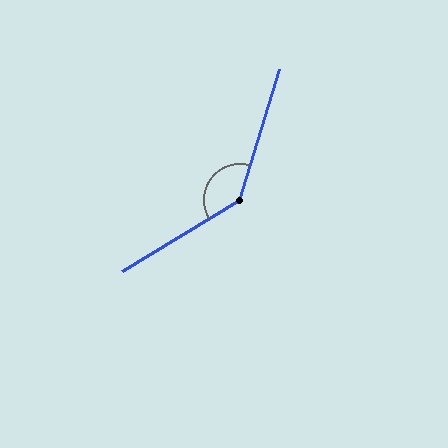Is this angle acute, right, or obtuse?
It is obtuse.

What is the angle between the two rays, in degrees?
Approximately 138 degrees.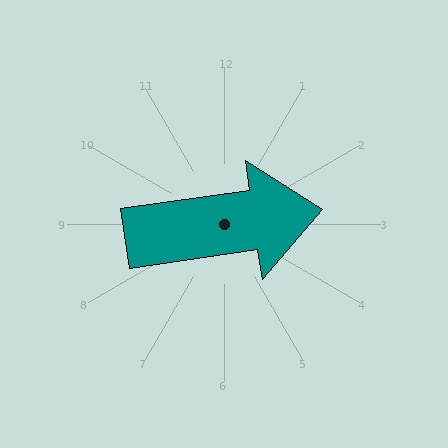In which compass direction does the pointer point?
East.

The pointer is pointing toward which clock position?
Roughly 3 o'clock.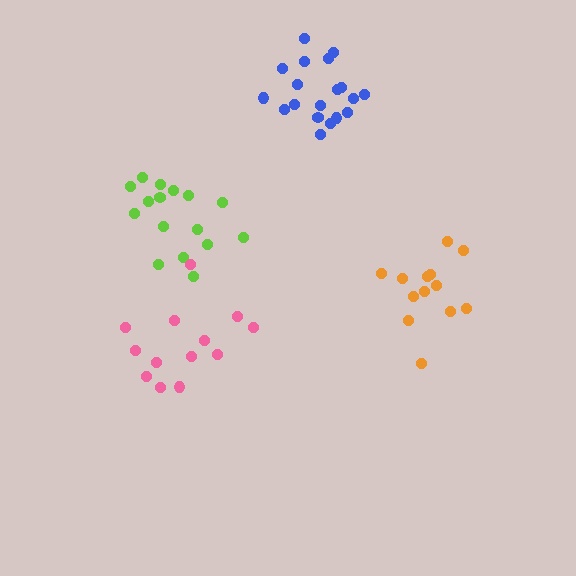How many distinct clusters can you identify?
There are 4 distinct clusters.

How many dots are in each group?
Group 1: 16 dots, Group 2: 19 dots, Group 3: 13 dots, Group 4: 13 dots (61 total).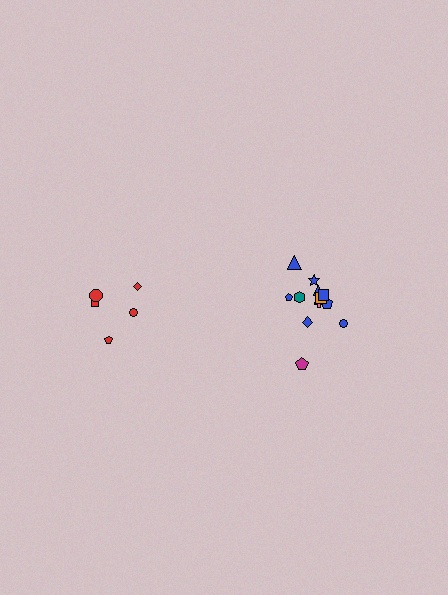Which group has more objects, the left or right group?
The right group.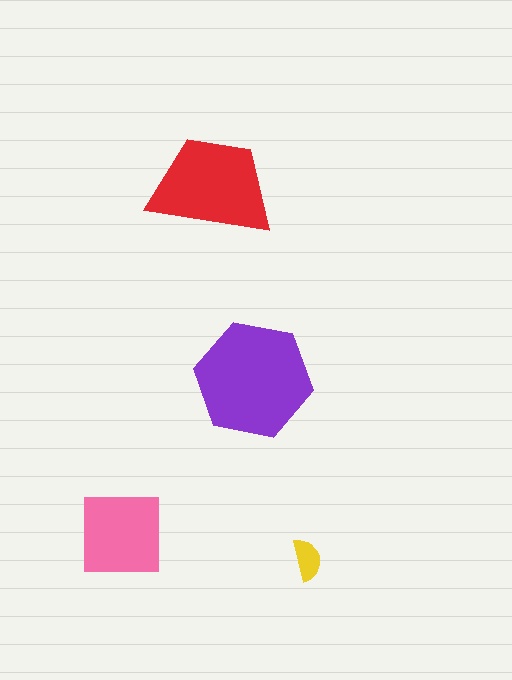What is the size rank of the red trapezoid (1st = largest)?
2nd.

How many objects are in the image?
There are 4 objects in the image.